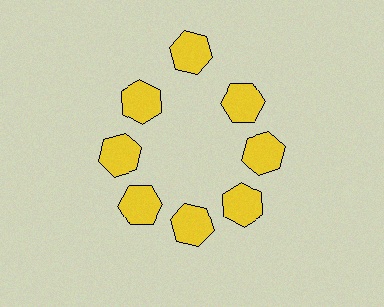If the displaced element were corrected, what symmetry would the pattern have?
It would have 8-fold rotational symmetry — the pattern would map onto itself every 45 degrees.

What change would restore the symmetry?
The symmetry would be restored by moving it inward, back onto the ring so that all 8 hexagons sit at equal angles and equal distance from the center.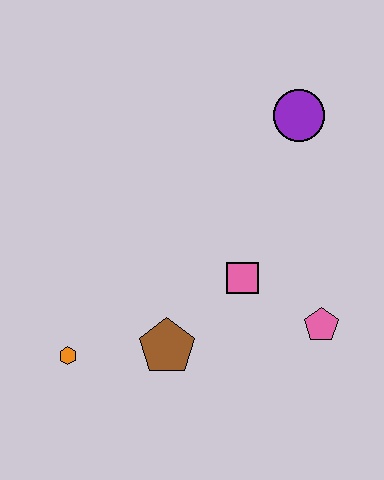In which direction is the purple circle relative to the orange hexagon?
The purple circle is above the orange hexagon.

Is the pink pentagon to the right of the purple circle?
Yes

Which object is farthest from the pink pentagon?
The orange hexagon is farthest from the pink pentagon.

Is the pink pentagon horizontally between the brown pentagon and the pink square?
No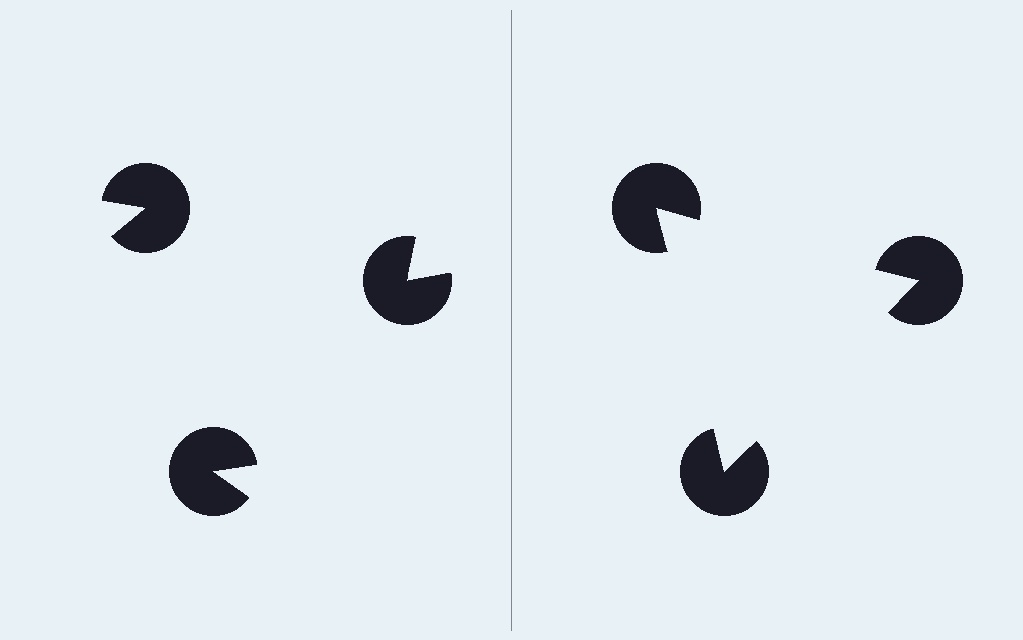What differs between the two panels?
The pac-man discs are positioned identically on both sides; only the wedge orientations differ. On the right they align to a triangle; on the left they are misaligned.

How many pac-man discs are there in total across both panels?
6 — 3 on each side.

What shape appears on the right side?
An illusory triangle.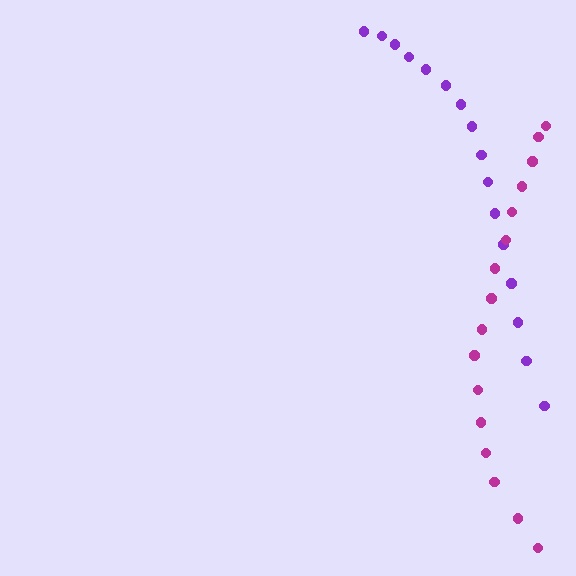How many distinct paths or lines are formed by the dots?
There are 2 distinct paths.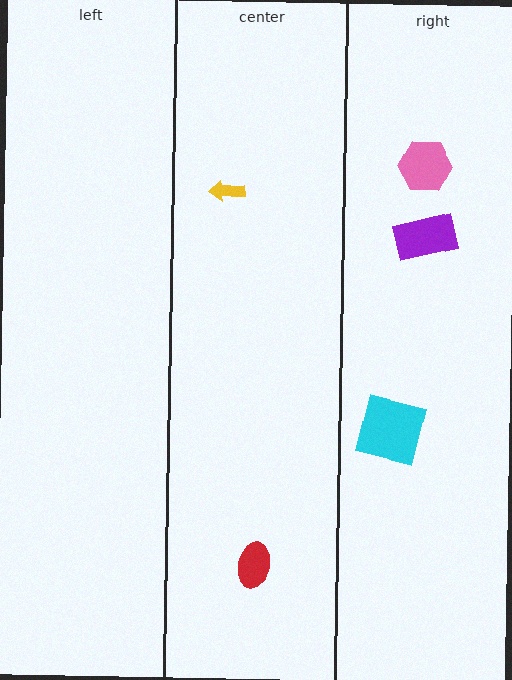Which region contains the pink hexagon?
The right region.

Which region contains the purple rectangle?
The right region.